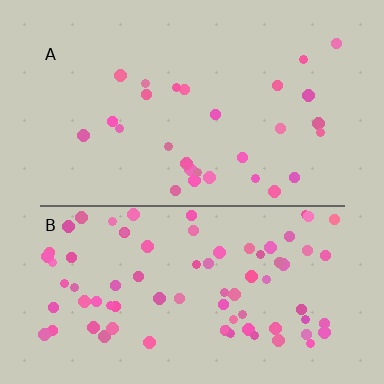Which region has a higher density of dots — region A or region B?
B (the bottom).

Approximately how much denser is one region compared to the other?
Approximately 2.9× — region B over region A.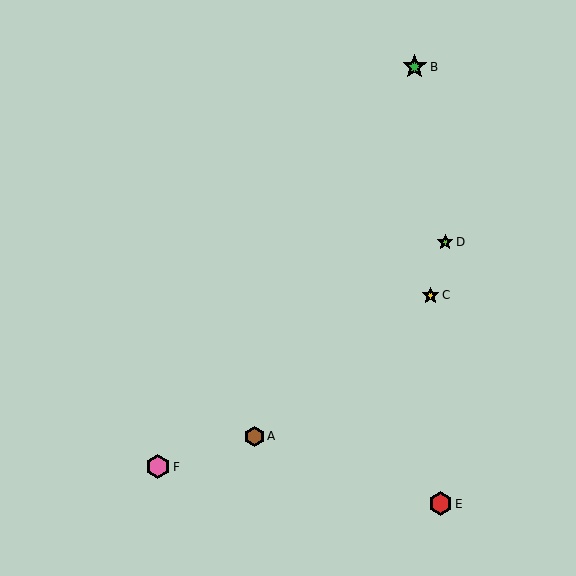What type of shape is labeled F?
Shape F is a pink hexagon.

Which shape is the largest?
The green star (labeled B) is the largest.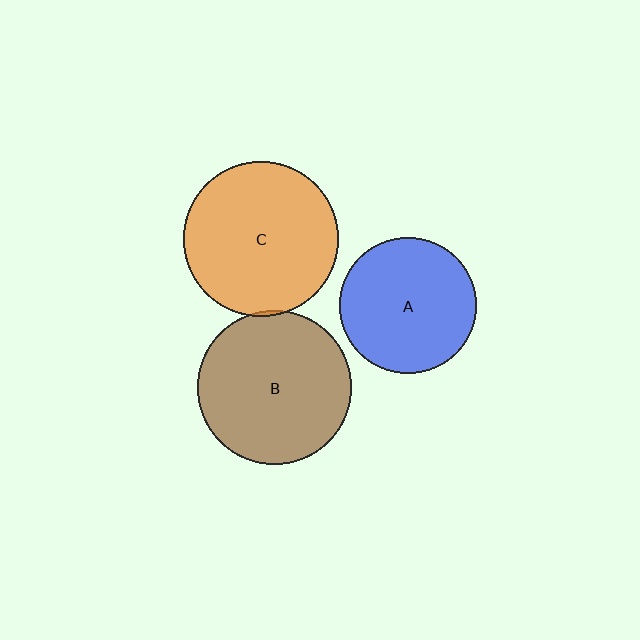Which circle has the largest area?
Circle C (orange).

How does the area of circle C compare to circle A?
Approximately 1.3 times.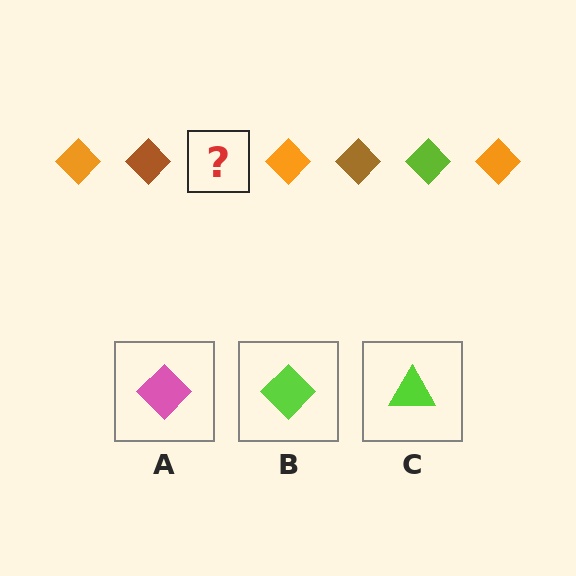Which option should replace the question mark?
Option B.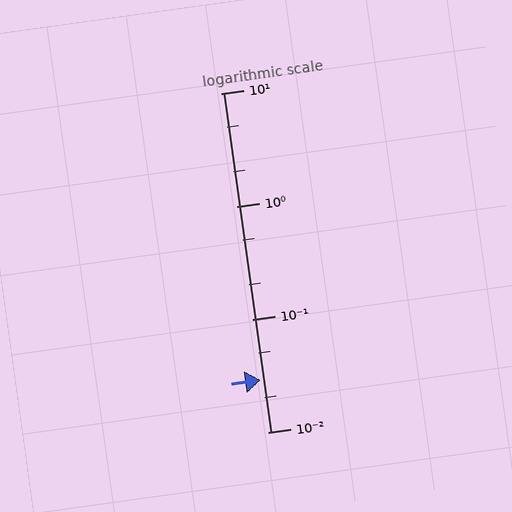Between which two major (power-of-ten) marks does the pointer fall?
The pointer is between 0.01 and 0.1.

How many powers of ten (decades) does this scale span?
The scale spans 3 decades, from 0.01 to 10.